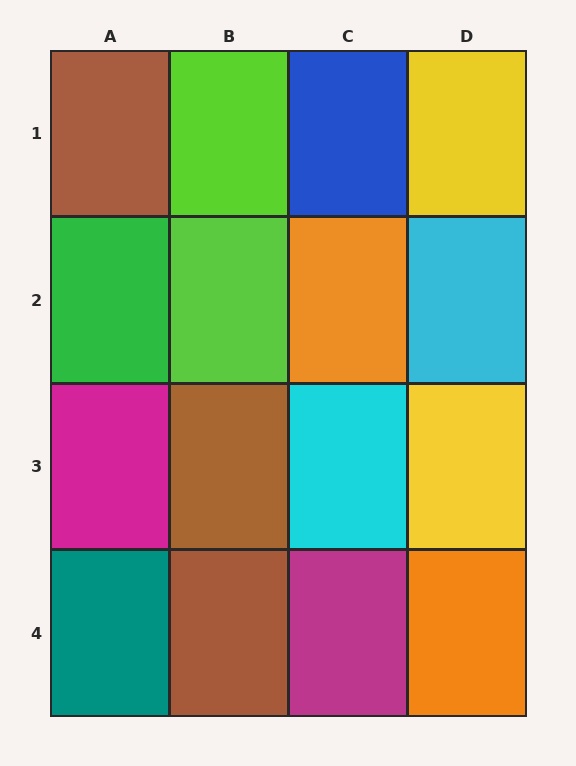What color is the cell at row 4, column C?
Magenta.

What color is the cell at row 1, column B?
Lime.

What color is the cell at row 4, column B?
Brown.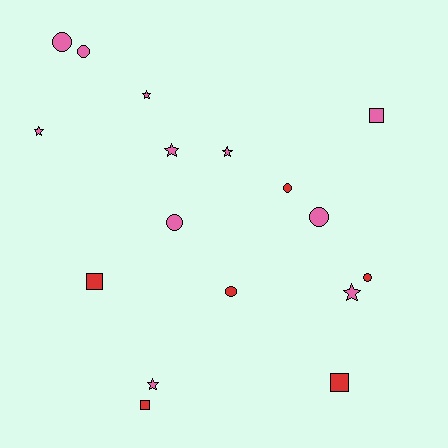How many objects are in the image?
There are 17 objects.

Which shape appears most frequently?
Circle, with 7 objects.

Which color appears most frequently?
Pink, with 11 objects.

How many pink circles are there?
There are 4 pink circles.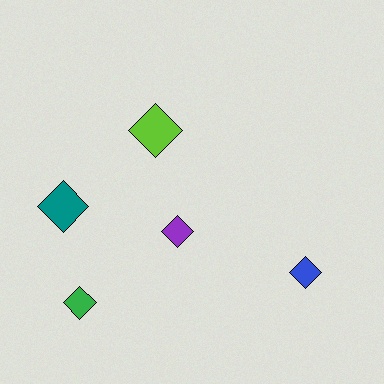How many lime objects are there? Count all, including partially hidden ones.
There is 1 lime object.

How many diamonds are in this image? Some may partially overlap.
There are 5 diamonds.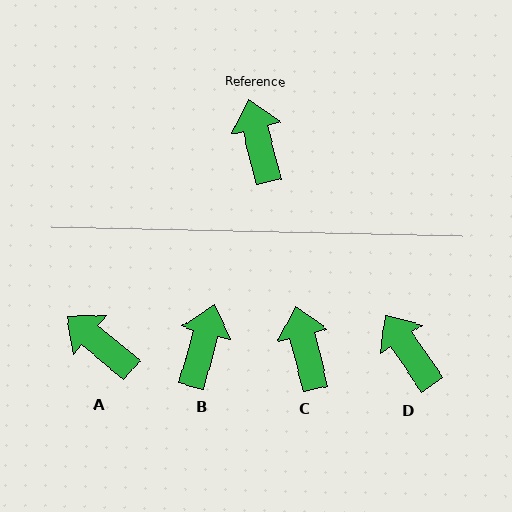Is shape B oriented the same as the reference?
No, it is off by about 30 degrees.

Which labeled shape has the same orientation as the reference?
C.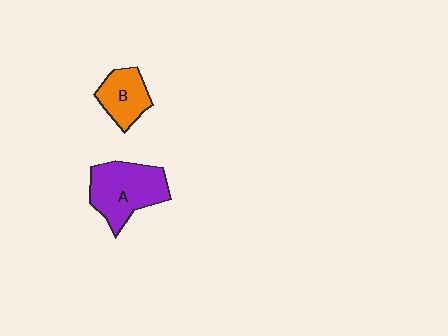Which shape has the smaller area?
Shape B (orange).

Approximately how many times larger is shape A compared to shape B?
Approximately 1.7 times.